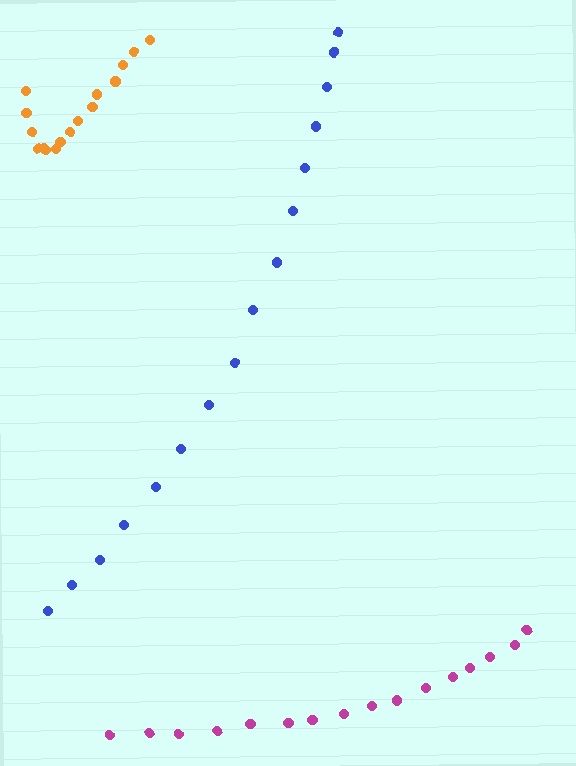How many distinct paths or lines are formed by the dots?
There are 3 distinct paths.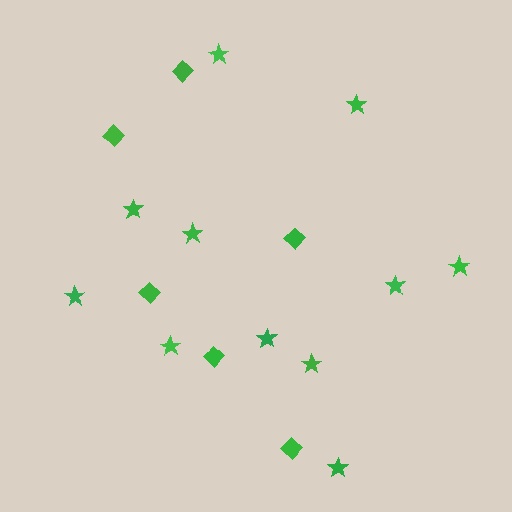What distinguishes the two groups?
There are 2 groups: one group of stars (11) and one group of diamonds (6).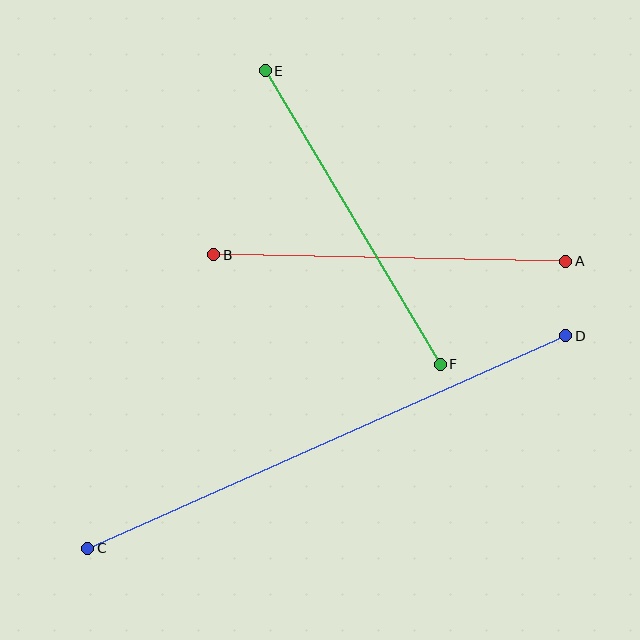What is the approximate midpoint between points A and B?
The midpoint is at approximately (390, 258) pixels.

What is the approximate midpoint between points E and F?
The midpoint is at approximately (353, 218) pixels.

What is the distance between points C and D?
The distance is approximately 523 pixels.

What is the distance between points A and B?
The distance is approximately 352 pixels.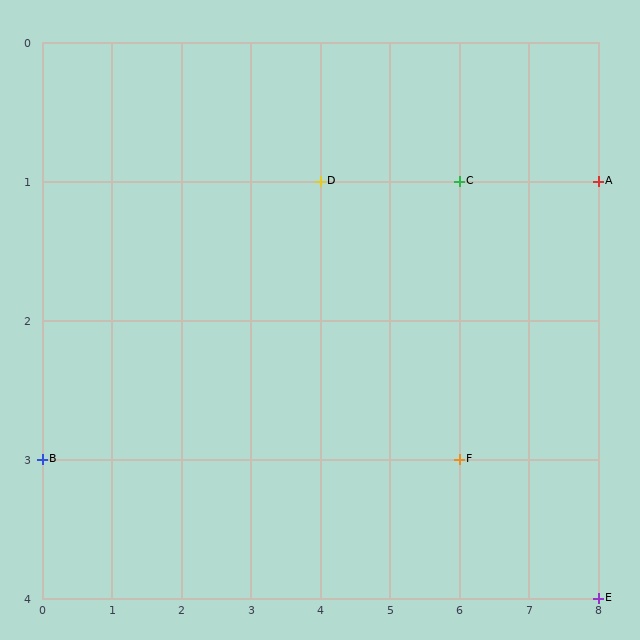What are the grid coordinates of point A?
Point A is at grid coordinates (8, 1).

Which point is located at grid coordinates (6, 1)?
Point C is at (6, 1).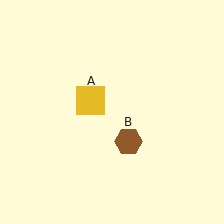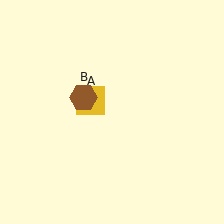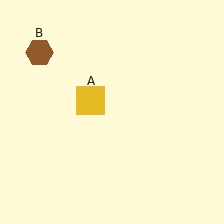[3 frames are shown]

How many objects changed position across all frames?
1 object changed position: brown hexagon (object B).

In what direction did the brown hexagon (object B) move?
The brown hexagon (object B) moved up and to the left.